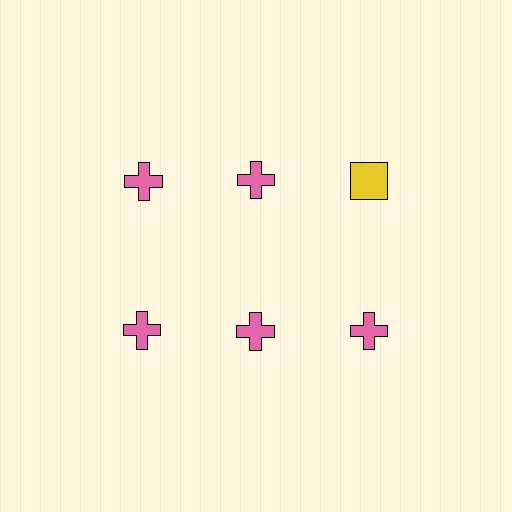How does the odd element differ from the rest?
It differs in both color (yellow instead of pink) and shape (square instead of cross).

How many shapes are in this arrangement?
There are 6 shapes arranged in a grid pattern.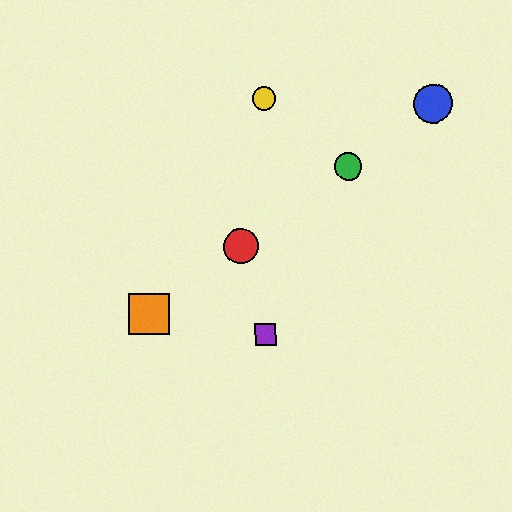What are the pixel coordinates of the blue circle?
The blue circle is at (433, 103).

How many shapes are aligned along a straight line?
4 shapes (the red circle, the blue circle, the green circle, the orange square) are aligned along a straight line.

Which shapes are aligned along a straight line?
The red circle, the blue circle, the green circle, the orange square are aligned along a straight line.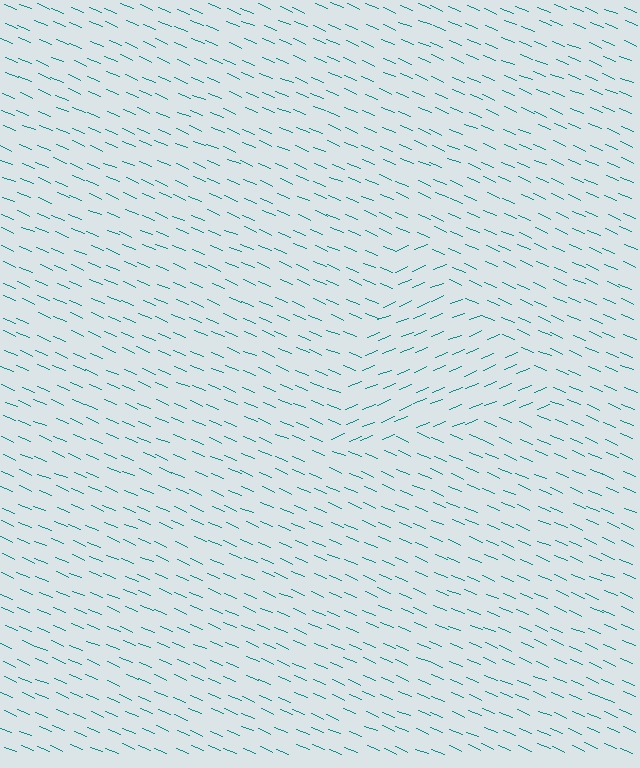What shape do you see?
I see a triangle.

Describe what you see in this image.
The image is filled with small teal line segments. A triangle region in the image has lines oriented differently from the surrounding lines, creating a visible texture boundary.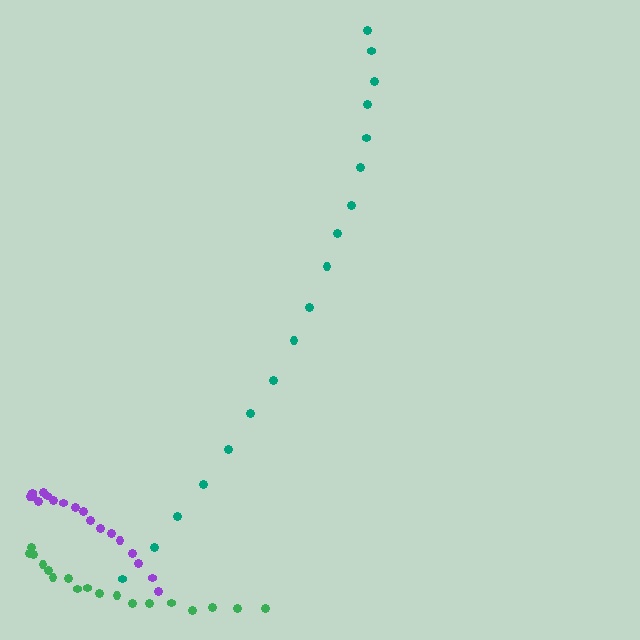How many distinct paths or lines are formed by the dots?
There are 3 distinct paths.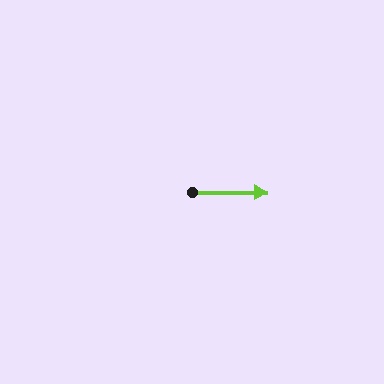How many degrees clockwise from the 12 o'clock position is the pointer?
Approximately 90 degrees.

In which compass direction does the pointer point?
East.